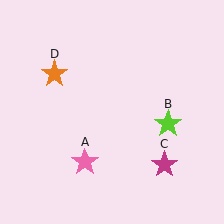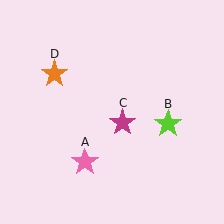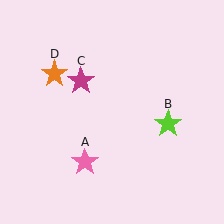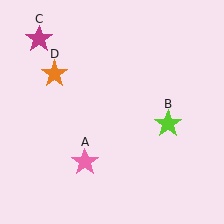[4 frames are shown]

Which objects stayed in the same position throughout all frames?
Pink star (object A) and lime star (object B) and orange star (object D) remained stationary.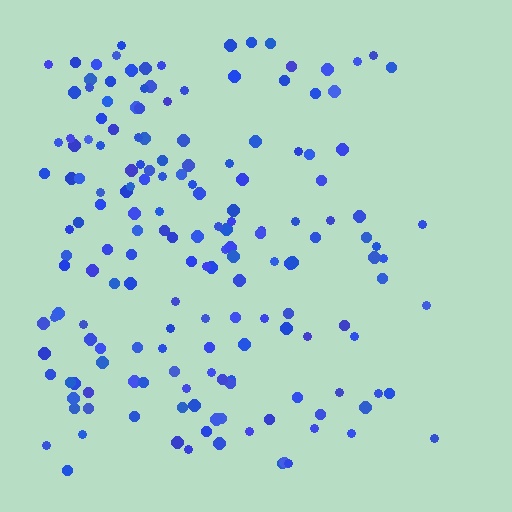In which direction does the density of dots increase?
From right to left, with the left side densest.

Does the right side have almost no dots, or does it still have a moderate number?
Still a moderate number, just noticeably fewer than the left.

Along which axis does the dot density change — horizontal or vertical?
Horizontal.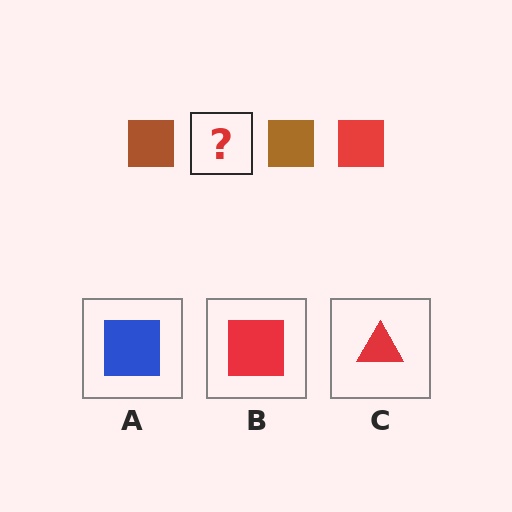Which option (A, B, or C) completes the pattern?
B.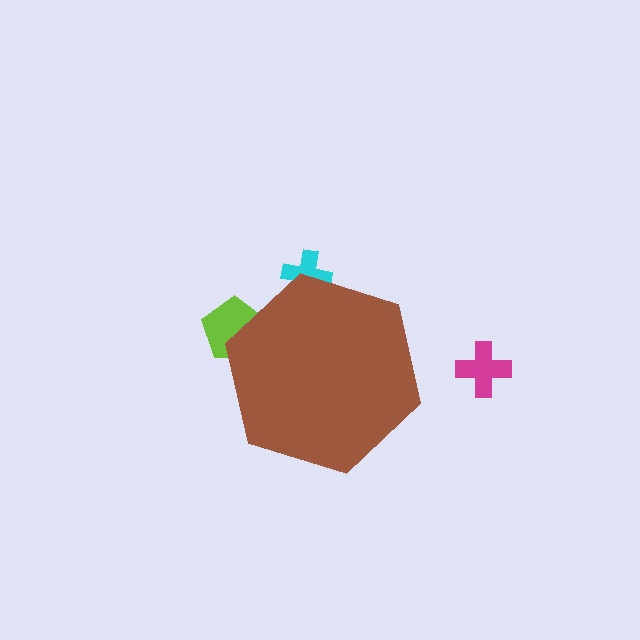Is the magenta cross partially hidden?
No, the magenta cross is fully visible.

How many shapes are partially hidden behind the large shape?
2 shapes are partially hidden.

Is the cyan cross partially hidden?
Yes, the cyan cross is partially hidden behind the brown hexagon.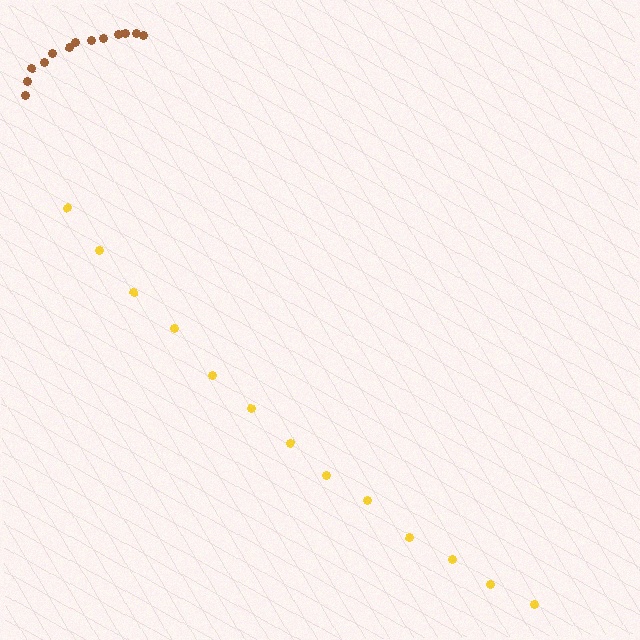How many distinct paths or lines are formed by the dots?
There are 2 distinct paths.